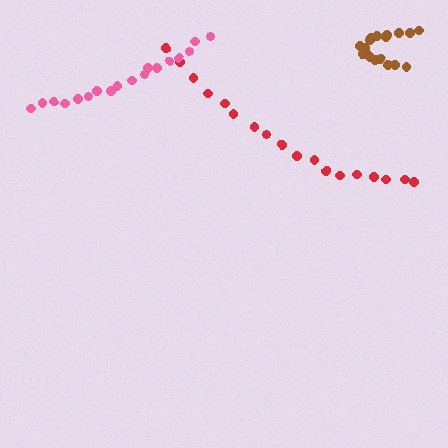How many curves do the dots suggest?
There are 3 distinct paths.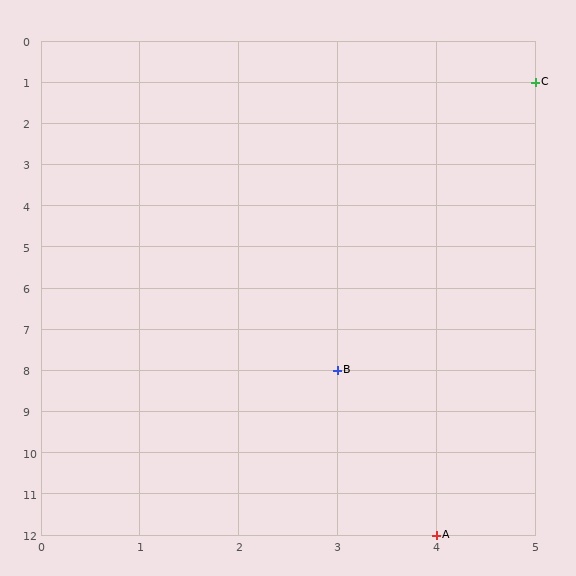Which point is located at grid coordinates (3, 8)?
Point B is at (3, 8).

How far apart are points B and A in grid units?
Points B and A are 1 column and 4 rows apart (about 4.1 grid units diagonally).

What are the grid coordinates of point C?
Point C is at grid coordinates (5, 1).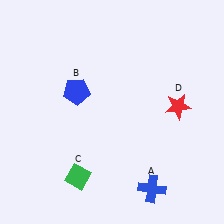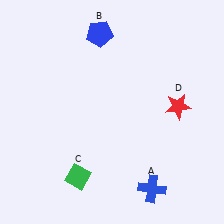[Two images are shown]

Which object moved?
The blue pentagon (B) moved up.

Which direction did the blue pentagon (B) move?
The blue pentagon (B) moved up.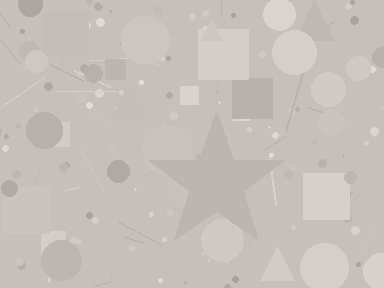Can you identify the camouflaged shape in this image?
The camouflaged shape is a star.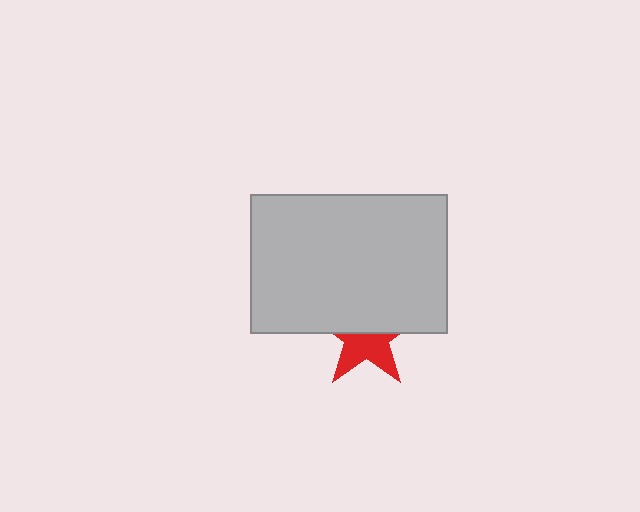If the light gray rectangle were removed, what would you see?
You would see the complete red star.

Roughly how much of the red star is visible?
About half of it is visible (roughly 49%).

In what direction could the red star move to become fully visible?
The red star could move down. That would shift it out from behind the light gray rectangle entirely.